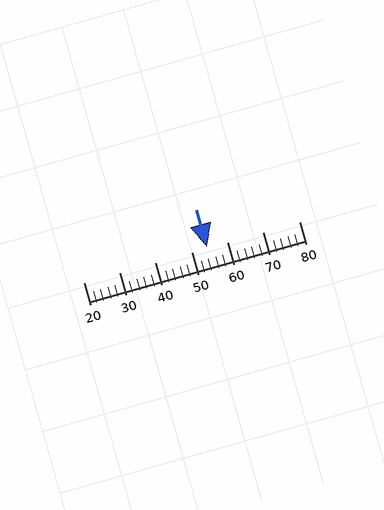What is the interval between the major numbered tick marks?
The major tick marks are spaced 10 units apart.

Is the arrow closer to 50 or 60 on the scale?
The arrow is closer to 50.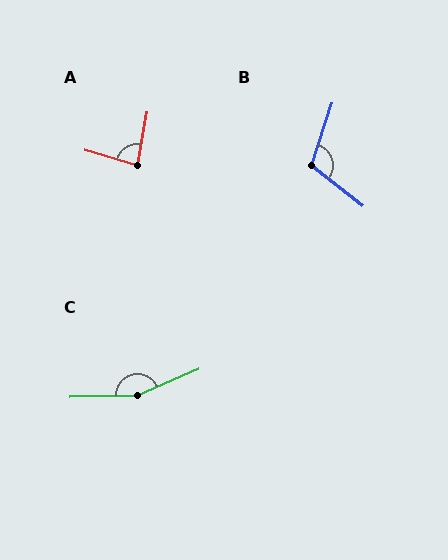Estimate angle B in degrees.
Approximately 110 degrees.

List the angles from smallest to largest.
A (84°), B (110°), C (158°).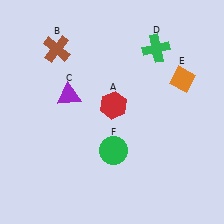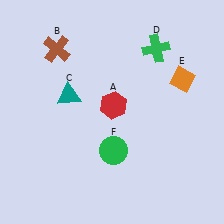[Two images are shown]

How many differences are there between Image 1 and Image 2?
There is 1 difference between the two images.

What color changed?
The triangle (C) changed from purple in Image 1 to teal in Image 2.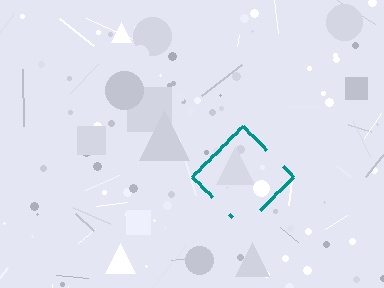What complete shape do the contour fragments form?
The contour fragments form a diamond.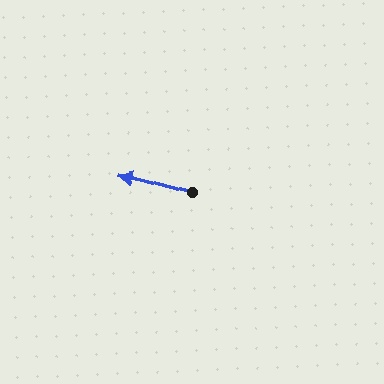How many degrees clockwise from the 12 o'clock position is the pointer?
Approximately 285 degrees.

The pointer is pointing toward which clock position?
Roughly 10 o'clock.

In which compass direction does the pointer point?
West.